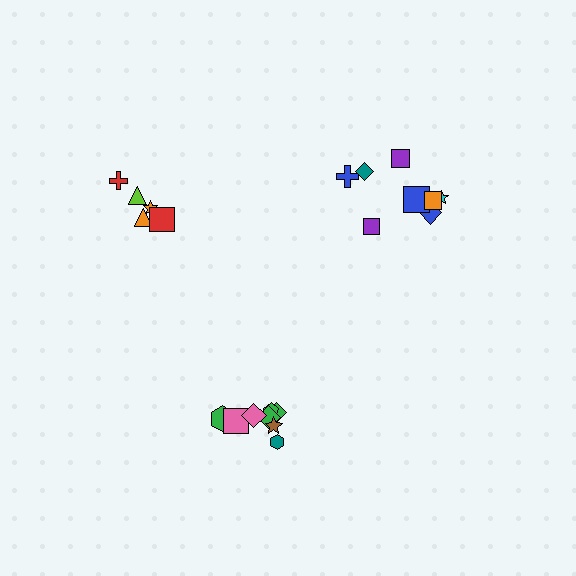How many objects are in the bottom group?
There are 8 objects.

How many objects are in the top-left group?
There are 5 objects.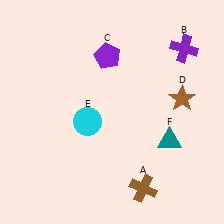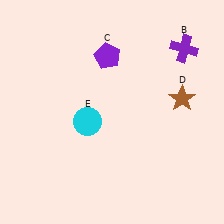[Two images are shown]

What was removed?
The teal triangle (F), the brown cross (A) were removed in Image 2.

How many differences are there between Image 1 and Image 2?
There are 2 differences between the two images.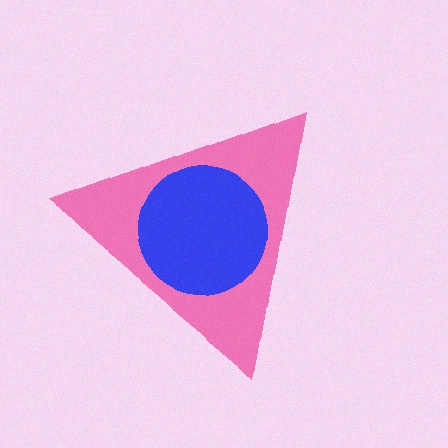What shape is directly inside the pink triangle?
The blue circle.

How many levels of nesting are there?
2.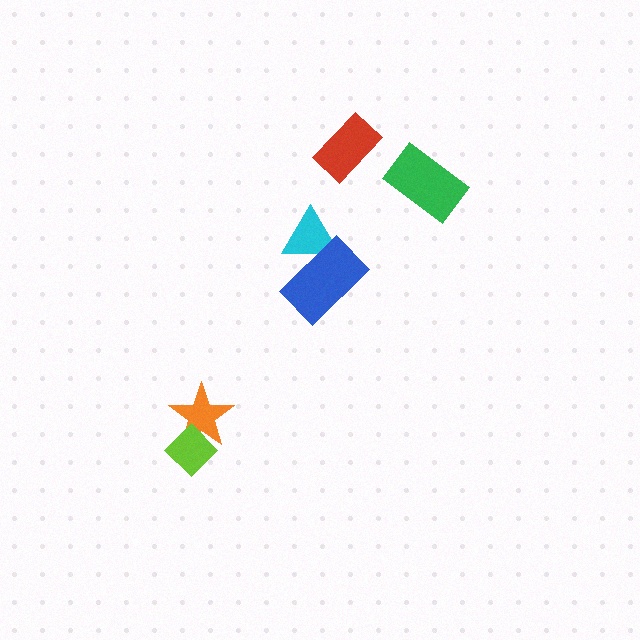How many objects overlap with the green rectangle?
0 objects overlap with the green rectangle.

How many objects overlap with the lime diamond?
1 object overlaps with the lime diamond.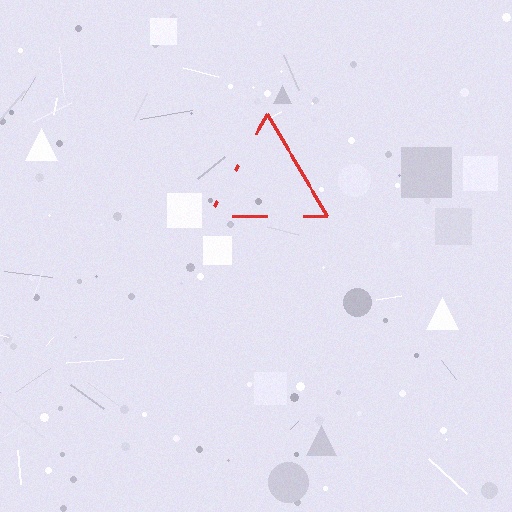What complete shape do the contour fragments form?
The contour fragments form a triangle.